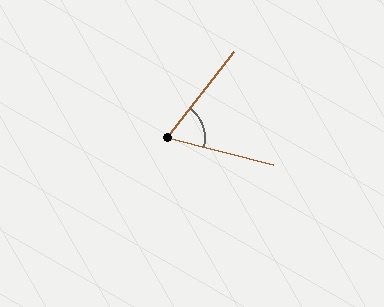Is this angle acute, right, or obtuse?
It is acute.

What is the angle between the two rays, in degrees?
Approximately 66 degrees.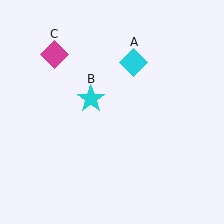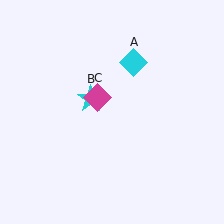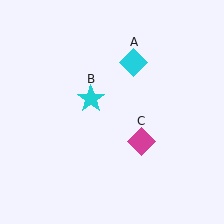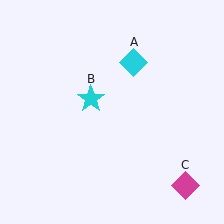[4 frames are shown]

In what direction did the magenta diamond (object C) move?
The magenta diamond (object C) moved down and to the right.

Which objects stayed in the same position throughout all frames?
Cyan diamond (object A) and cyan star (object B) remained stationary.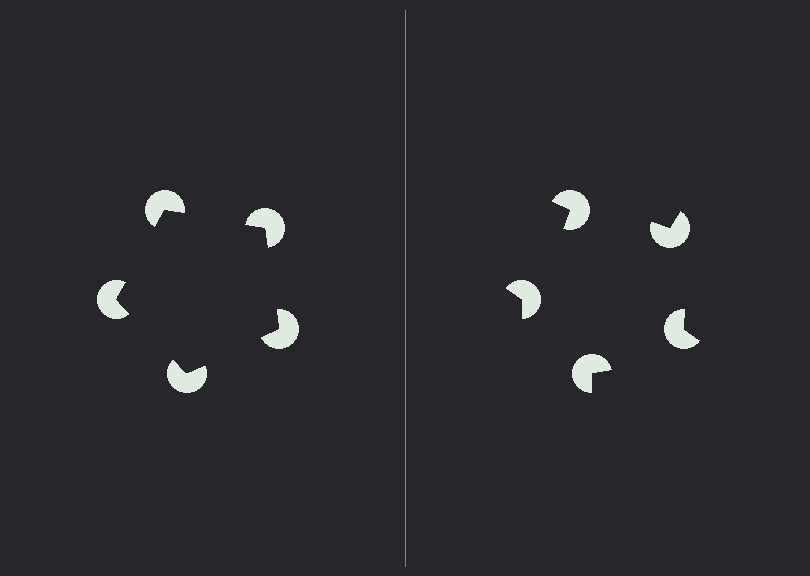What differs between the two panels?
The pac-man discs are positioned identically on both sides; only the wedge orientations differ. On the left they align to a pentagon; on the right they are misaligned.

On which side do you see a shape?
An illusory pentagon appears on the left side. On the right side the wedge cuts are rotated, so no coherent shape forms.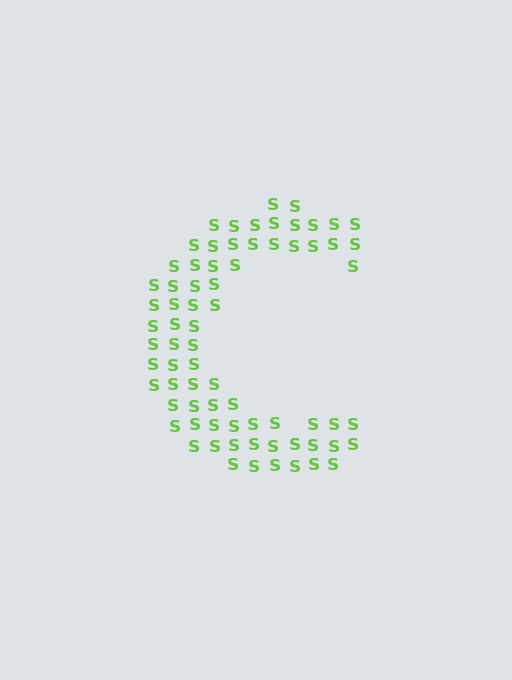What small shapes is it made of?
It is made of small letter S's.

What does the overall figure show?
The overall figure shows the letter C.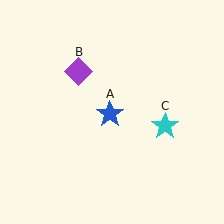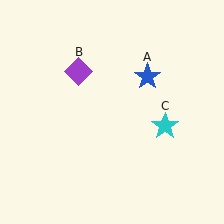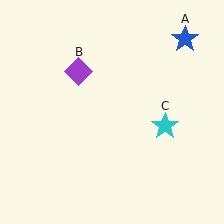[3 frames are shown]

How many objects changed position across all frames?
1 object changed position: blue star (object A).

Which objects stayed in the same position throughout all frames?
Purple diamond (object B) and cyan star (object C) remained stationary.